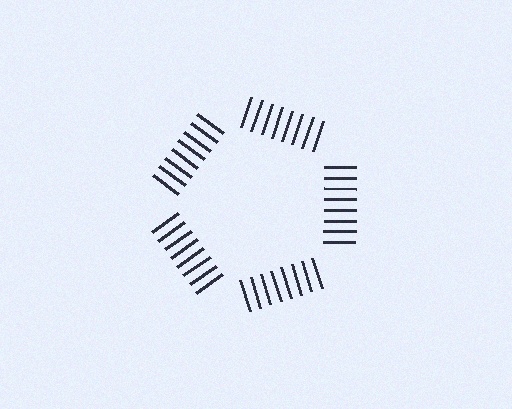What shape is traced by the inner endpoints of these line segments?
An illusory pentagon — the line segments terminate on its edges but no continuous stroke is drawn.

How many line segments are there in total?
40 — 8 along each of the 5 edges.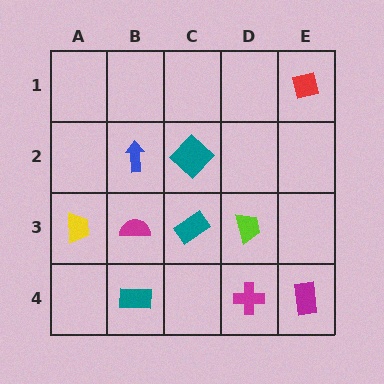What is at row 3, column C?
A teal rectangle.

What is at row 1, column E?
A red square.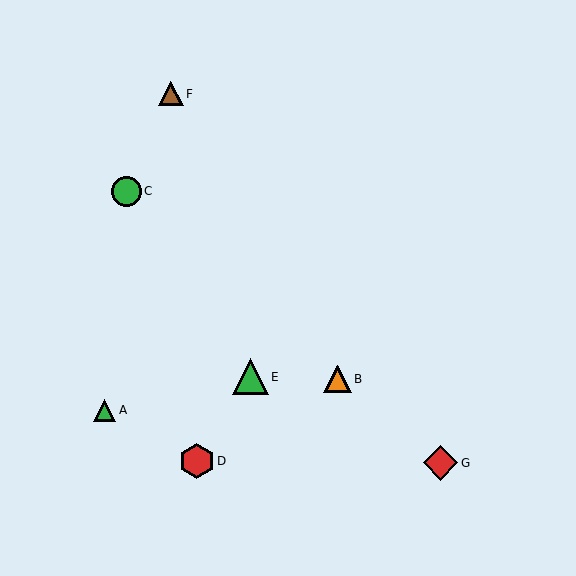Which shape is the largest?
The green triangle (labeled E) is the largest.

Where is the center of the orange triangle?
The center of the orange triangle is at (338, 379).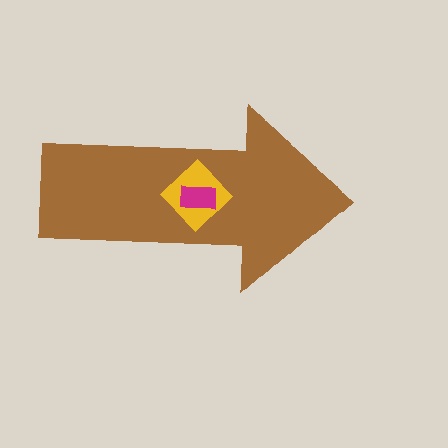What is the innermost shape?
The magenta rectangle.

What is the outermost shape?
The brown arrow.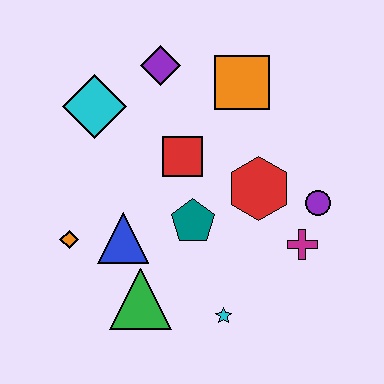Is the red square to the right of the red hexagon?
No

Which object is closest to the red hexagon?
The purple circle is closest to the red hexagon.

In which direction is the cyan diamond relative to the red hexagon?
The cyan diamond is to the left of the red hexagon.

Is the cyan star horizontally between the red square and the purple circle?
Yes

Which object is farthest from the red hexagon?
The orange diamond is farthest from the red hexagon.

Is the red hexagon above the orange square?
No